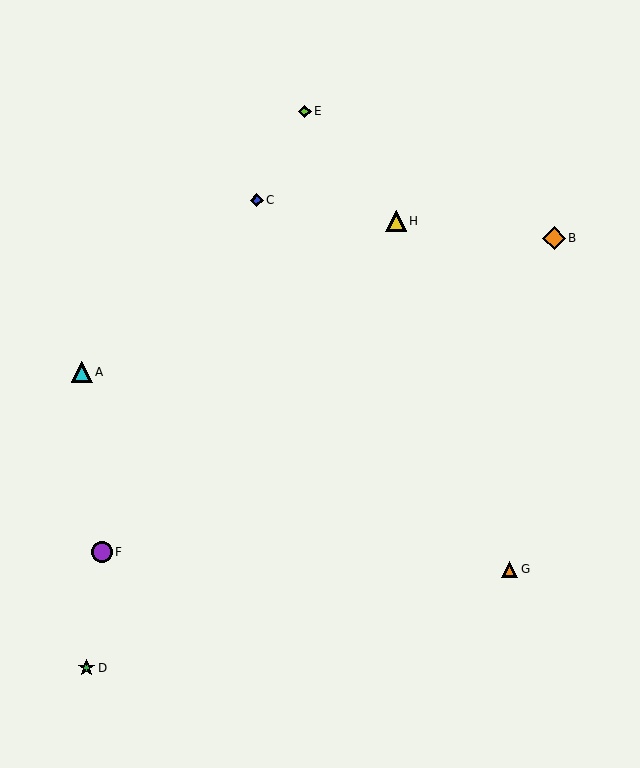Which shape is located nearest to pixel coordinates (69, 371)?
The cyan triangle (labeled A) at (82, 372) is nearest to that location.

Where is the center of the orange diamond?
The center of the orange diamond is at (554, 238).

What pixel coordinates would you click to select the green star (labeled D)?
Click at (87, 668) to select the green star D.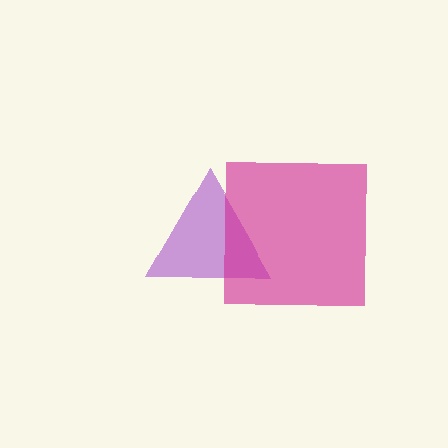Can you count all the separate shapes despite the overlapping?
Yes, there are 2 separate shapes.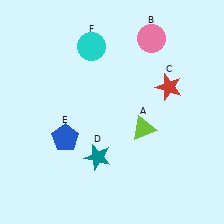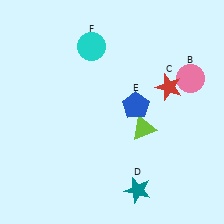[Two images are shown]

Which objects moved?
The objects that moved are: the pink circle (B), the teal star (D), the blue pentagon (E).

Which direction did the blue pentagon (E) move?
The blue pentagon (E) moved right.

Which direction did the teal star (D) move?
The teal star (D) moved right.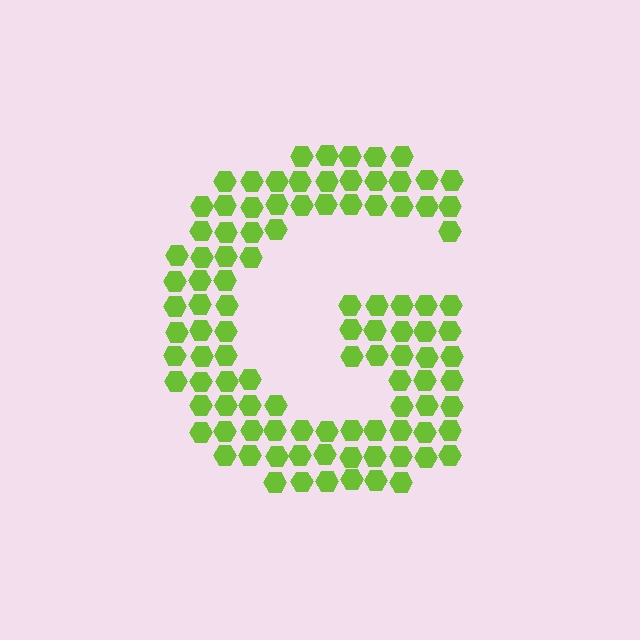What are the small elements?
The small elements are hexagons.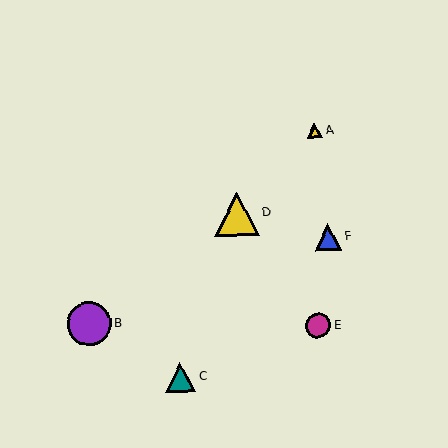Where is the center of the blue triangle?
The center of the blue triangle is at (328, 237).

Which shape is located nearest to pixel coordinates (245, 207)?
The yellow triangle (labeled D) at (237, 214) is nearest to that location.